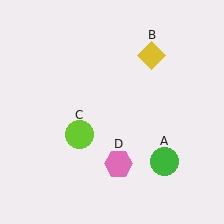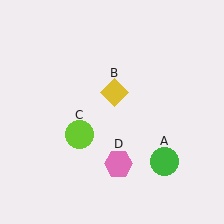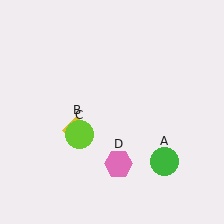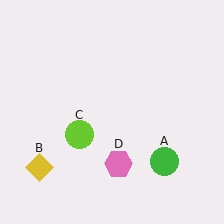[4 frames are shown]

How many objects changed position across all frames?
1 object changed position: yellow diamond (object B).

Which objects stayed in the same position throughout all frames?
Green circle (object A) and lime circle (object C) and pink hexagon (object D) remained stationary.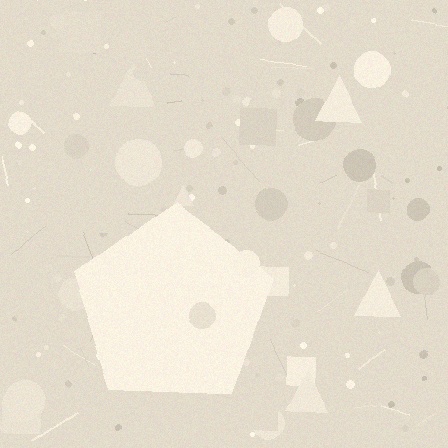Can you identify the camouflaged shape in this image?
The camouflaged shape is a pentagon.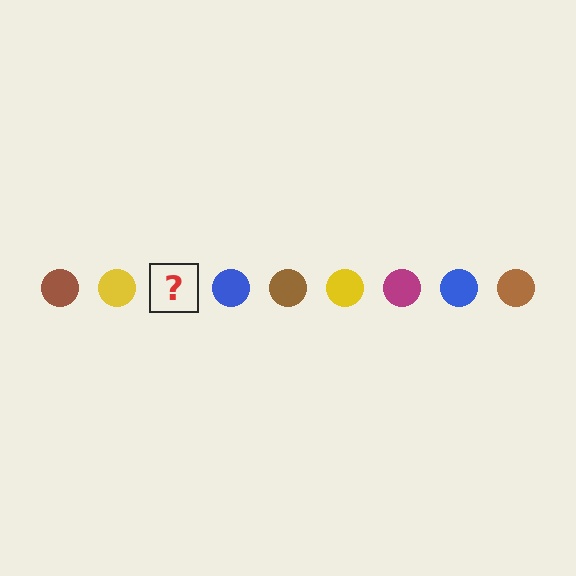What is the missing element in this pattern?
The missing element is a magenta circle.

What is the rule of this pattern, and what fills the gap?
The rule is that the pattern cycles through brown, yellow, magenta, blue circles. The gap should be filled with a magenta circle.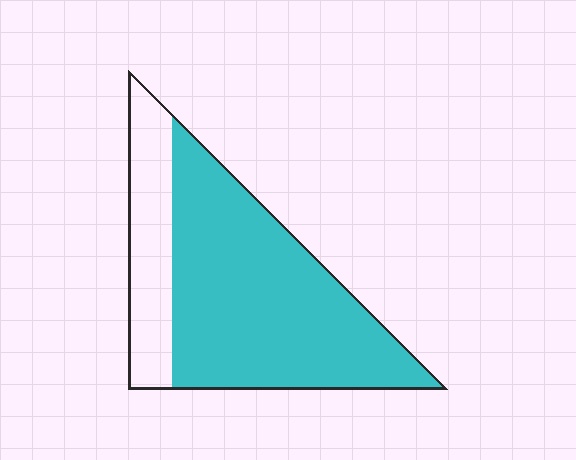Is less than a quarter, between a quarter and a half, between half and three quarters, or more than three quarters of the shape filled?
Between half and three quarters.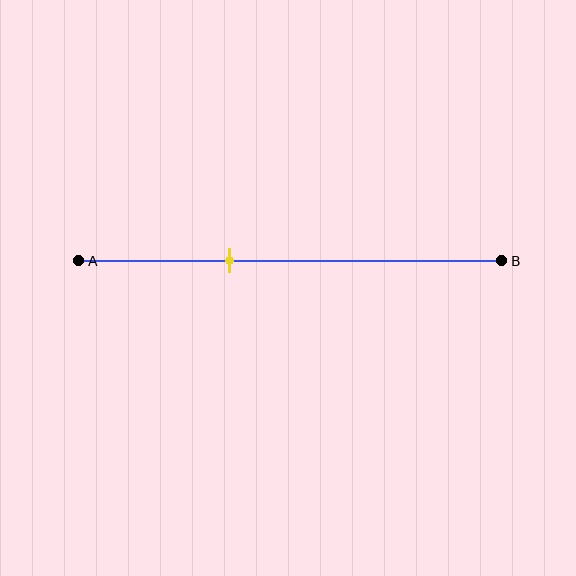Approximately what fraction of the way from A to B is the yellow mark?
The yellow mark is approximately 35% of the way from A to B.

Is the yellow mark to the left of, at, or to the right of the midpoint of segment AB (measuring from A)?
The yellow mark is to the left of the midpoint of segment AB.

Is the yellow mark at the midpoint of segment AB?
No, the mark is at about 35% from A, not at the 50% midpoint.